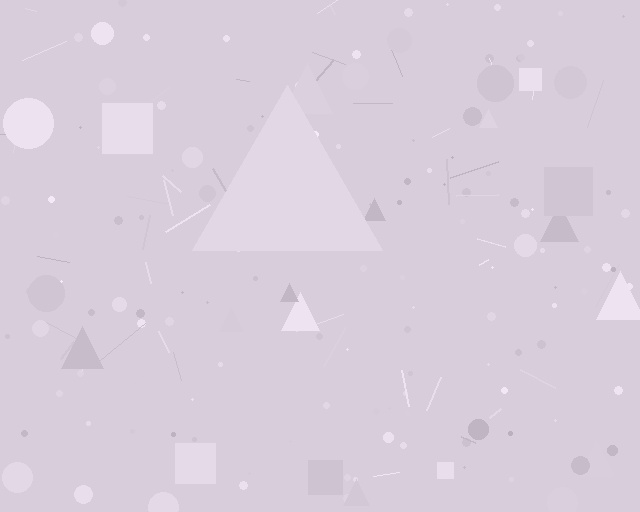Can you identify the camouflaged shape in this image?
The camouflaged shape is a triangle.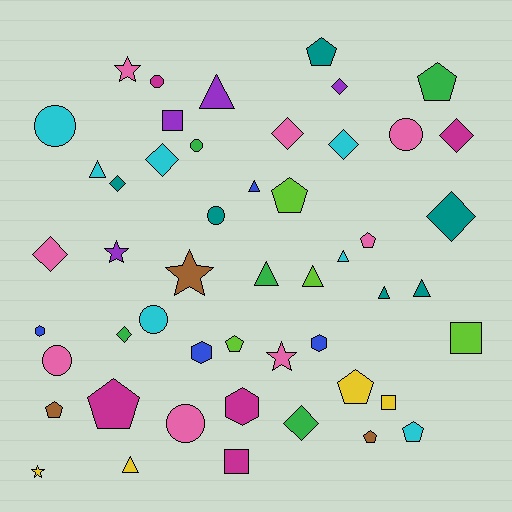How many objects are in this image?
There are 50 objects.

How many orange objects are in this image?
There are no orange objects.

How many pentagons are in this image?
There are 10 pentagons.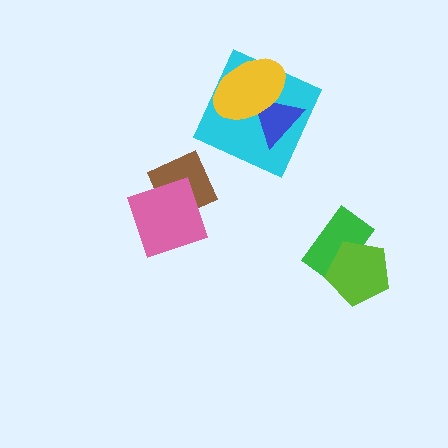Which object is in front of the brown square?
The pink square is in front of the brown square.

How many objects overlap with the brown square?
1 object overlaps with the brown square.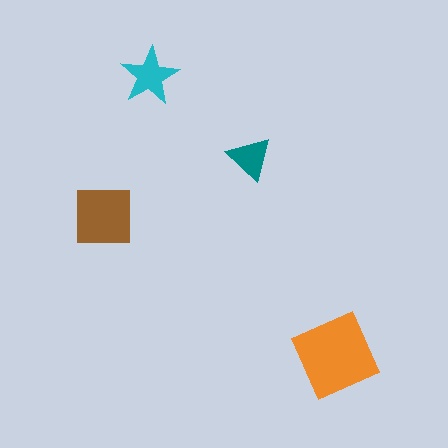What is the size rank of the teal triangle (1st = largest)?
4th.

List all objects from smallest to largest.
The teal triangle, the cyan star, the brown square, the orange diamond.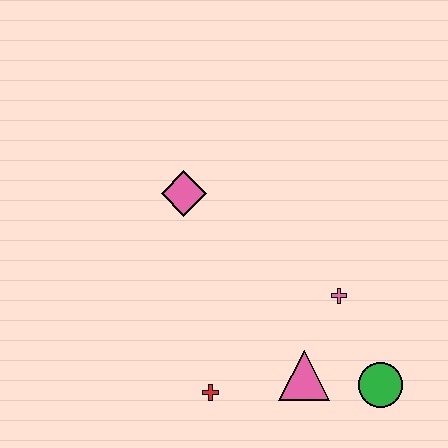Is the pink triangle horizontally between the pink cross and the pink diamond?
Yes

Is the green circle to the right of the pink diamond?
Yes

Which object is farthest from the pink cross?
The pink diamond is farthest from the pink cross.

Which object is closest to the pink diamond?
The pink cross is closest to the pink diamond.